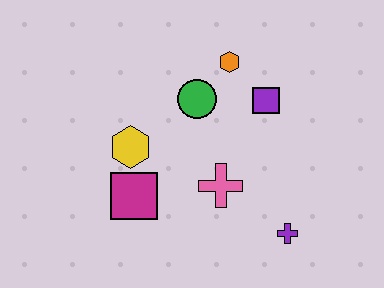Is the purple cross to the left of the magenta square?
No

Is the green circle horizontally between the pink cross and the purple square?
No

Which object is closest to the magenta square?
The yellow hexagon is closest to the magenta square.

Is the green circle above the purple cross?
Yes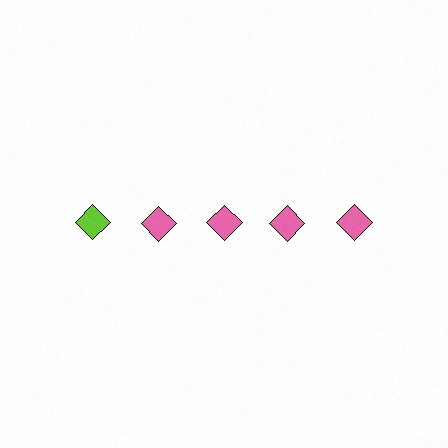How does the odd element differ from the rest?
It has a different color: lime instead of pink.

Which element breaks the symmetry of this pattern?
The lime diamond in the top row, leftmost column breaks the symmetry. All other shapes are pink diamonds.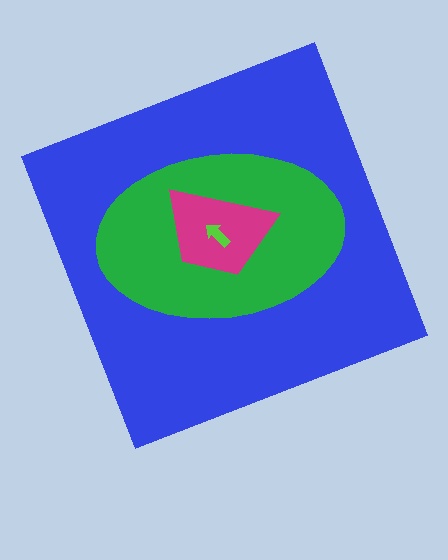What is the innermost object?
The lime arrow.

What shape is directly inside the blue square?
The green ellipse.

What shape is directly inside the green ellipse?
The magenta trapezoid.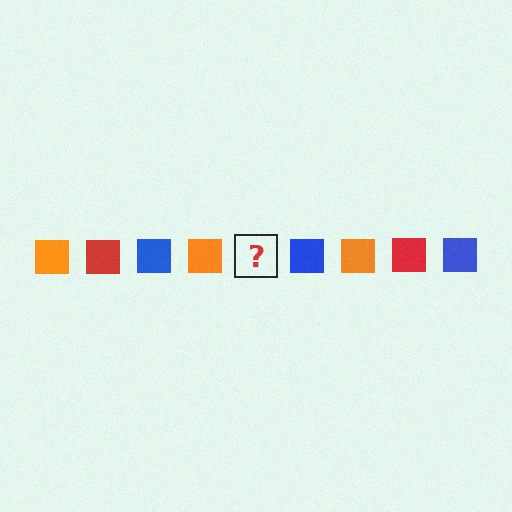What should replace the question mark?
The question mark should be replaced with a red square.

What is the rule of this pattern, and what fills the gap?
The rule is that the pattern cycles through orange, red, blue squares. The gap should be filled with a red square.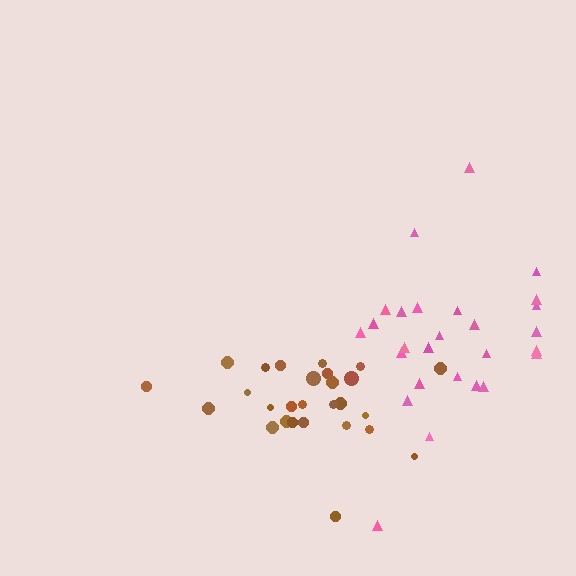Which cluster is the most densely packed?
Brown.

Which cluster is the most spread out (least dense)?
Pink.